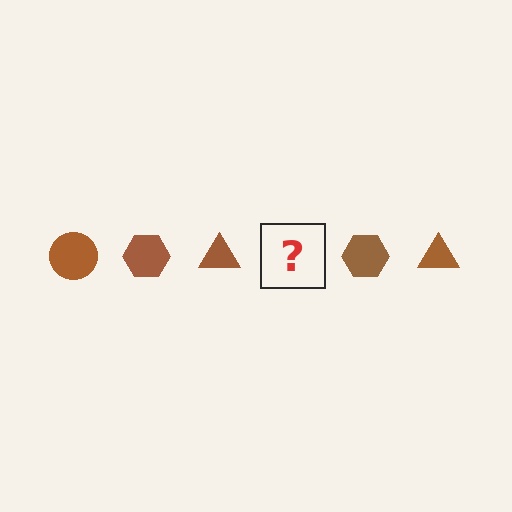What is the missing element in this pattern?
The missing element is a brown circle.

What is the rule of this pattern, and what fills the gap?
The rule is that the pattern cycles through circle, hexagon, triangle shapes in brown. The gap should be filled with a brown circle.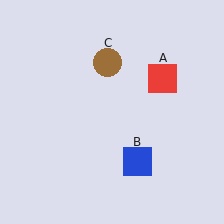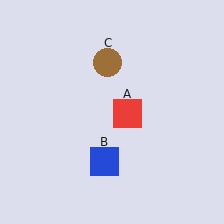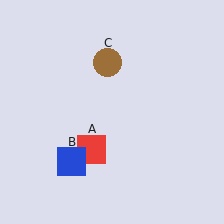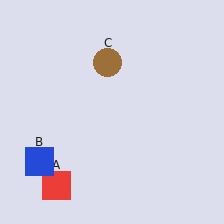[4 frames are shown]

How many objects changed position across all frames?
2 objects changed position: red square (object A), blue square (object B).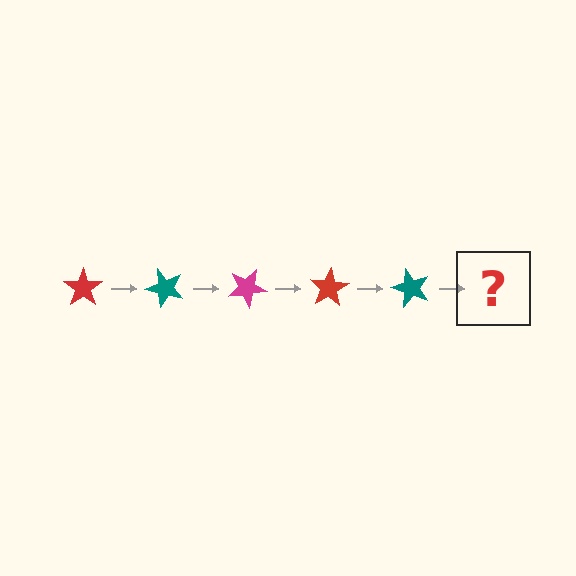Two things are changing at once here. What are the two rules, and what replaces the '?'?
The two rules are that it rotates 50 degrees each step and the color cycles through red, teal, and magenta. The '?' should be a magenta star, rotated 250 degrees from the start.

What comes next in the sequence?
The next element should be a magenta star, rotated 250 degrees from the start.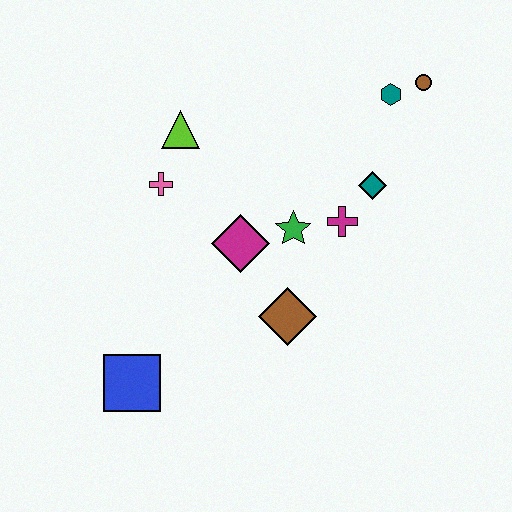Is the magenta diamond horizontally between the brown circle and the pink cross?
Yes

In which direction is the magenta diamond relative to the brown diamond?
The magenta diamond is above the brown diamond.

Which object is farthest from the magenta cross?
The blue square is farthest from the magenta cross.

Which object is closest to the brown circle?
The teal hexagon is closest to the brown circle.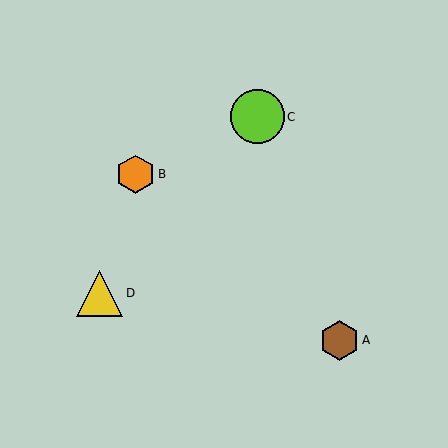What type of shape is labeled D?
Shape D is a yellow triangle.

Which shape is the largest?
The lime circle (labeled C) is the largest.